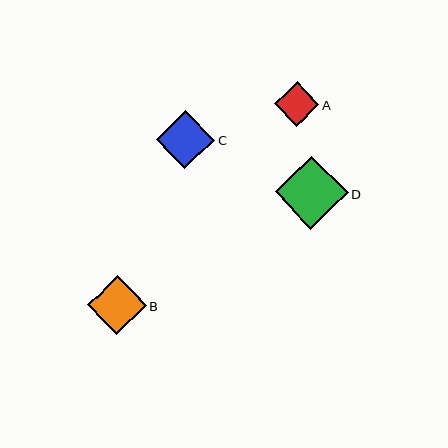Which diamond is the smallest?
Diamond A is the smallest with a size of approximately 44 pixels.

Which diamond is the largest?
Diamond D is the largest with a size of approximately 73 pixels.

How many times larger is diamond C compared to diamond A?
Diamond C is approximately 1.3 times the size of diamond A.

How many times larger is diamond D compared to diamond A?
Diamond D is approximately 1.6 times the size of diamond A.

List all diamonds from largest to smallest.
From largest to smallest: D, B, C, A.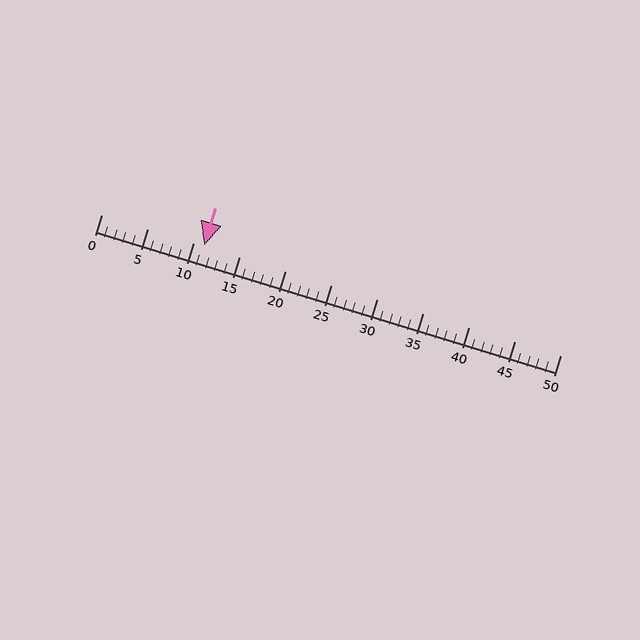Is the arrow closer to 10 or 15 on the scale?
The arrow is closer to 10.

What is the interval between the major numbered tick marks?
The major tick marks are spaced 5 units apart.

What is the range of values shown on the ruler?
The ruler shows values from 0 to 50.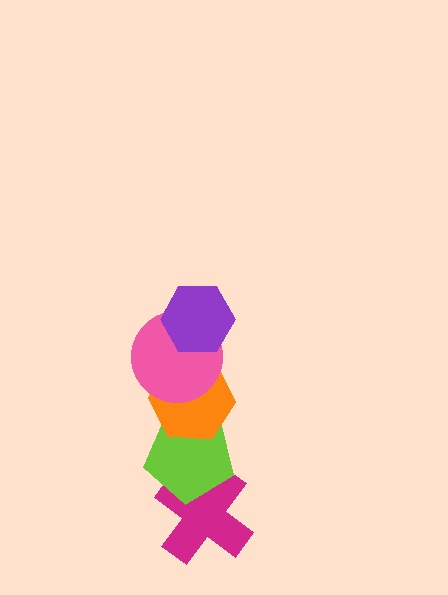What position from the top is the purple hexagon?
The purple hexagon is 1st from the top.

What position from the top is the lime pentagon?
The lime pentagon is 4th from the top.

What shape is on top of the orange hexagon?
The pink circle is on top of the orange hexagon.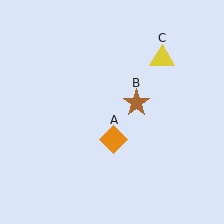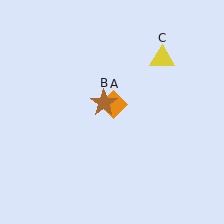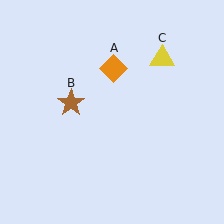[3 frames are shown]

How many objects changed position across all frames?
2 objects changed position: orange diamond (object A), brown star (object B).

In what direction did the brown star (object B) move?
The brown star (object B) moved left.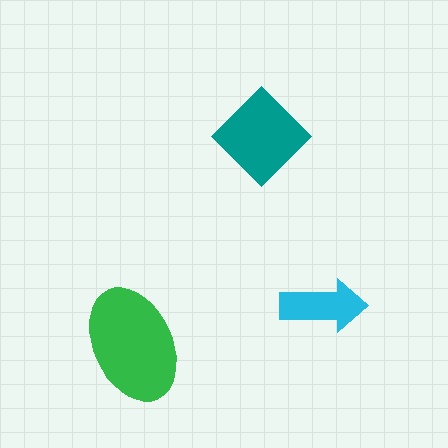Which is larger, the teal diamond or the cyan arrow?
The teal diamond.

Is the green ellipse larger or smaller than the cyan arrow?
Larger.